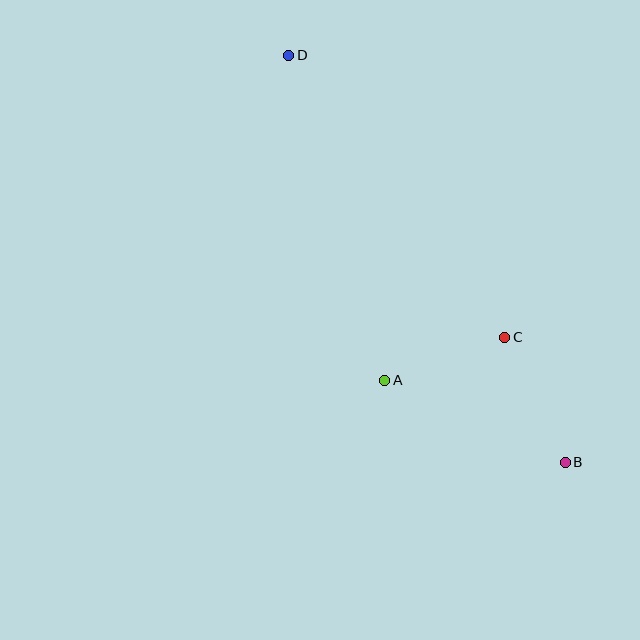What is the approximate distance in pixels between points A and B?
The distance between A and B is approximately 198 pixels.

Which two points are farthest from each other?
Points B and D are farthest from each other.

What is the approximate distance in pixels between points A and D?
The distance between A and D is approximately 339 pixels.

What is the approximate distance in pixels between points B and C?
The distance between B and C is approximately 139 pixels.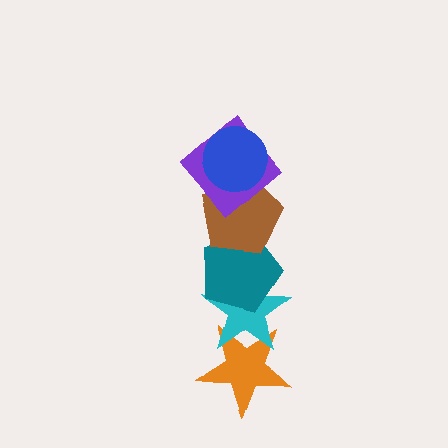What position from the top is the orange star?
The orange star is 6th from the top.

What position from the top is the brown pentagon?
The brown pentagon is 3rd from the top.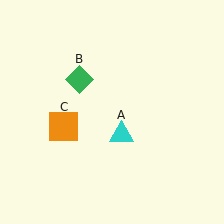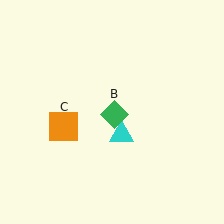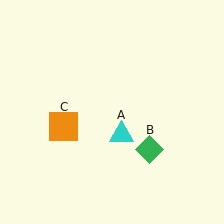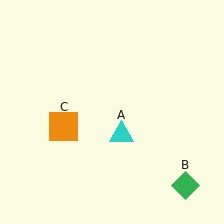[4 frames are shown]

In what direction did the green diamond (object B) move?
The green diamond (object B) moved down and to the right.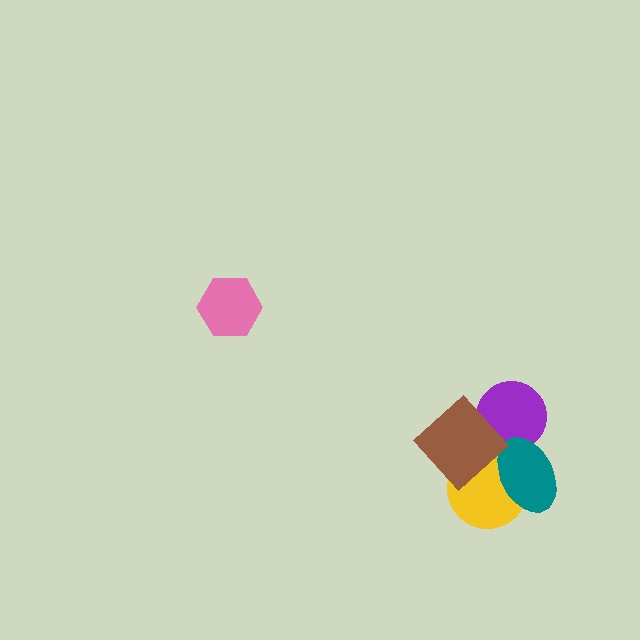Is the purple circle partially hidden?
Yes, it is partially covered by another shape.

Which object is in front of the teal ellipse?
The brown diamond is in front of the teal ellipse.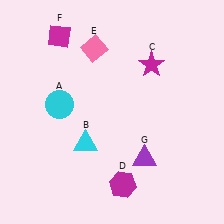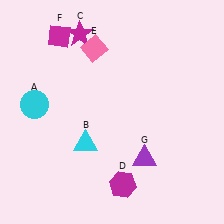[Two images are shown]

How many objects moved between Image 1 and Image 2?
2 objects moved between the two images.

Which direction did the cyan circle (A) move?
The cyan circle (A) moved left.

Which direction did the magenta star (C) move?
The magenta star (C) moved left.